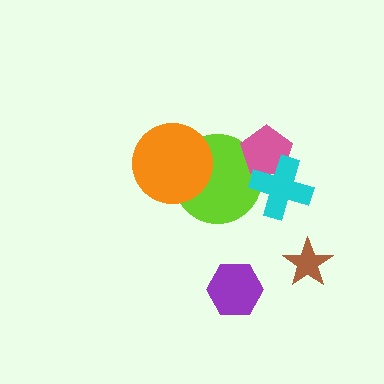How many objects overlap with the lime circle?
3 objects overlap with the lime circle.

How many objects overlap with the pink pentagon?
2 objects overlap with the pink pentagon.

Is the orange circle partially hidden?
No, no other shape covers it.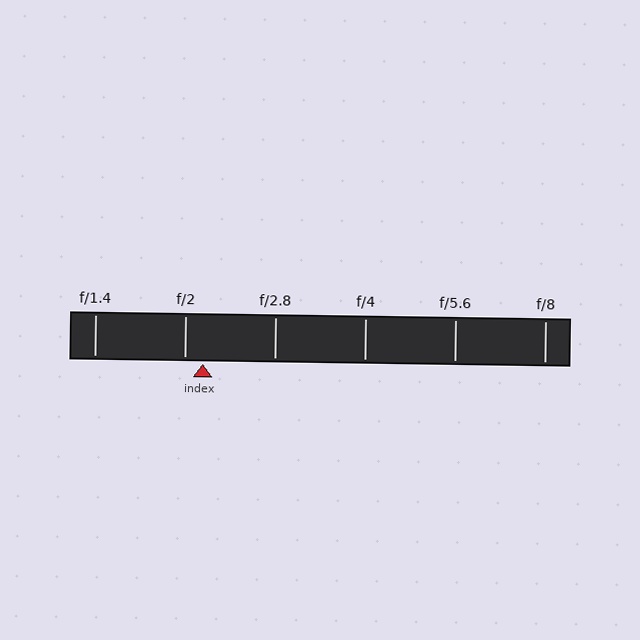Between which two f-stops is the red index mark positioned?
The index mark is between f/2 and f/2.8.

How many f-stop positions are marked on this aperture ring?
There are 6 f-stop positions marked.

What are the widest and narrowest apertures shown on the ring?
The widest aperture shown is f/1.4 and the narrowest is f/8.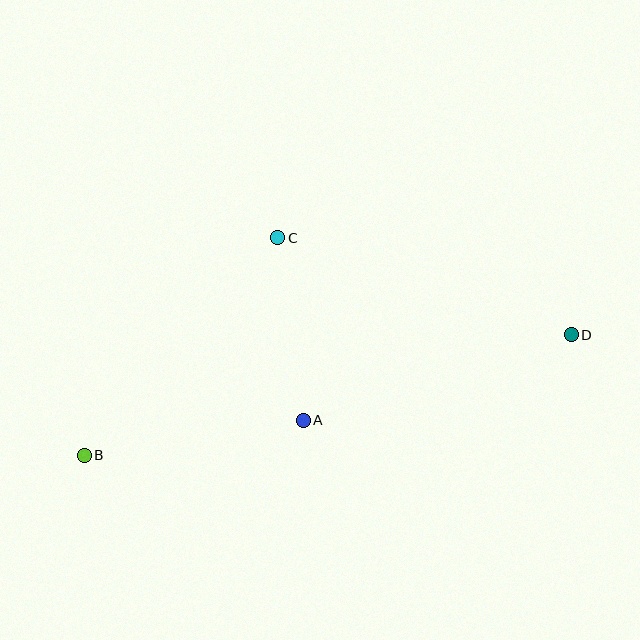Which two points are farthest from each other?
Points B and D are farthest from each other.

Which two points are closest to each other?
Points A and C are closest to each other.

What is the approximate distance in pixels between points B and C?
The distance between B and C is approximately 291 pixels.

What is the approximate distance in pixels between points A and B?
The distance between A and B is approximately 222 pixels.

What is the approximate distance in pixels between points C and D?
The distance between C and D is approximately 309 pixels.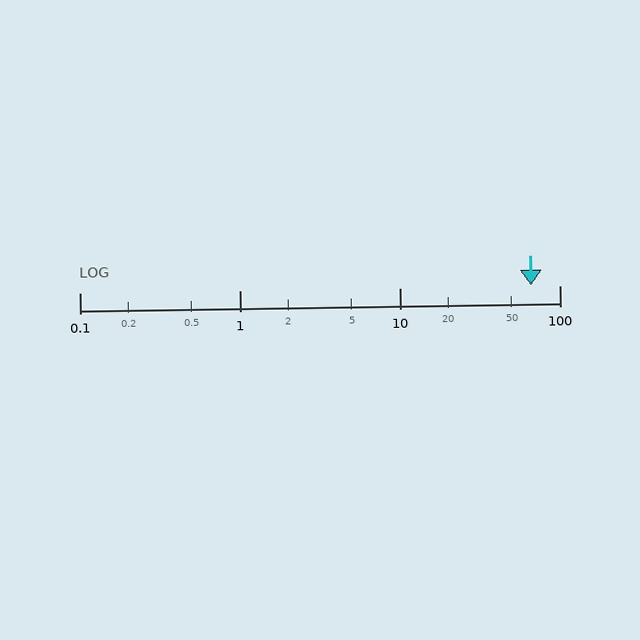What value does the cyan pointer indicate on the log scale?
The pointer indicates approximately 66.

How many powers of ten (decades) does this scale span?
The scale spans 3 decades, from 0.1 to 100.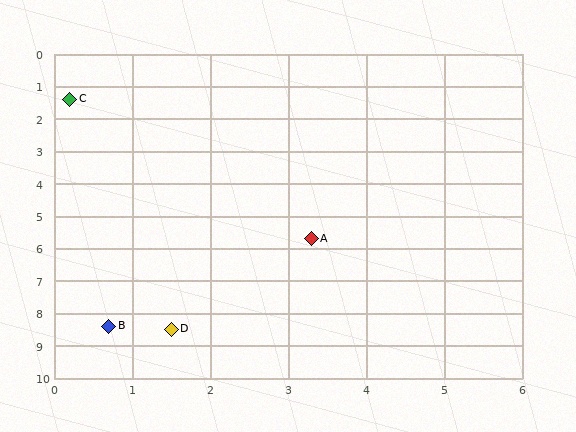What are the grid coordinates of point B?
Point B is at approximately (0.7, 8.4).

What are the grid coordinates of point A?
Point A is at approximately (3.3, 5.7).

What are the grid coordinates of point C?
Point C is at approximately (0.2, 1.4).